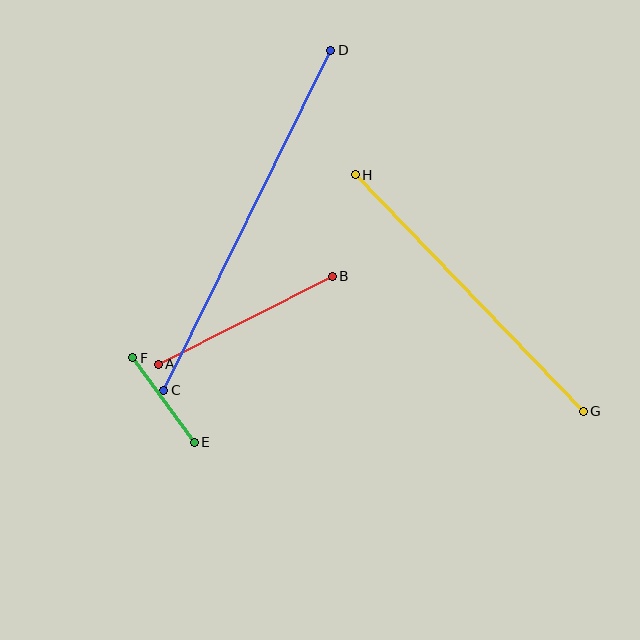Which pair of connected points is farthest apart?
Points C and D are farthest apart.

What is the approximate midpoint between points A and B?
The midpoint is at approximately (245, 320) pixels.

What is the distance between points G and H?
The distance is approximately 328 pixels.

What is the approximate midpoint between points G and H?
The midpoint is at approximately (469, 293) pixels.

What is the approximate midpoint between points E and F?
The midpoint is at approximately (164, 400) pixels.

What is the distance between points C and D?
The distance is approximately 378 pixels.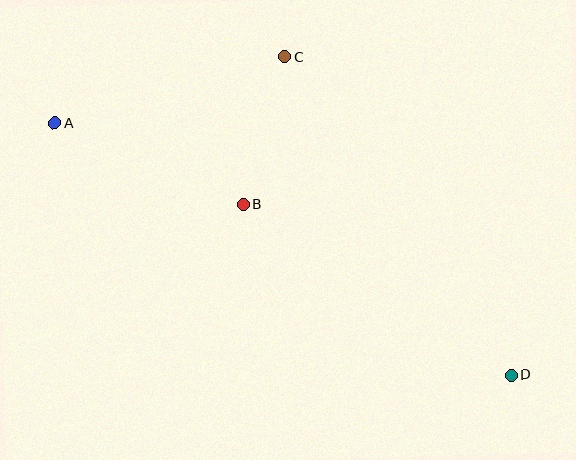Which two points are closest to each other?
Points B and C are closest to each other.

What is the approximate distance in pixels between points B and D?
The distance between B and D is approximately 318 pixels.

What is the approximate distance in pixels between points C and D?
The distance between C and D is approximately 391 pixels.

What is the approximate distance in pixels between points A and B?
The distance between A and B is approximately 205 pixels.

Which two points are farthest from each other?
Points A and D are farthest from each other.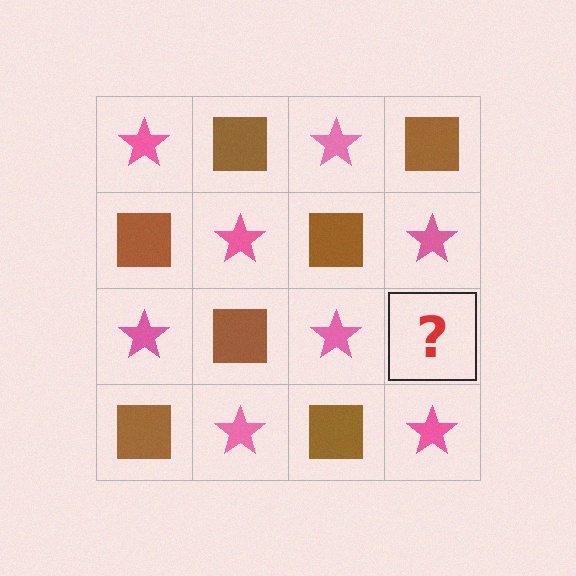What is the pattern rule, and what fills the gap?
The rule is that it alternates pink star and brown square in a checkerboard pattern. The gap should be filled with a brown square.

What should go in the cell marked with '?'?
The missing cell should contain a brown square.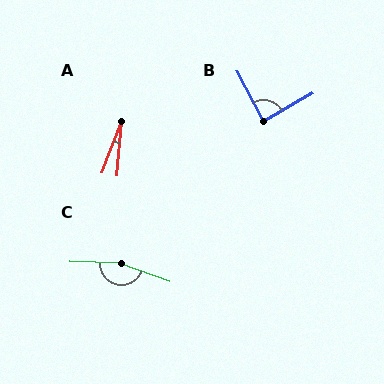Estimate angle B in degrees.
Approximately 88 degrees.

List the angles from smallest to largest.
A (16°), B (88°), C (162°).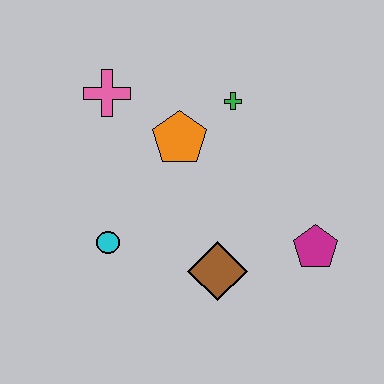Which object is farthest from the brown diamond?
The pink cross is farthest from the brown diamond.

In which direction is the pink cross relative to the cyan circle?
The pink cross is above the cyan circle.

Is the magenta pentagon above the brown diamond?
Yes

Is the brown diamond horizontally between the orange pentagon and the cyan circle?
No